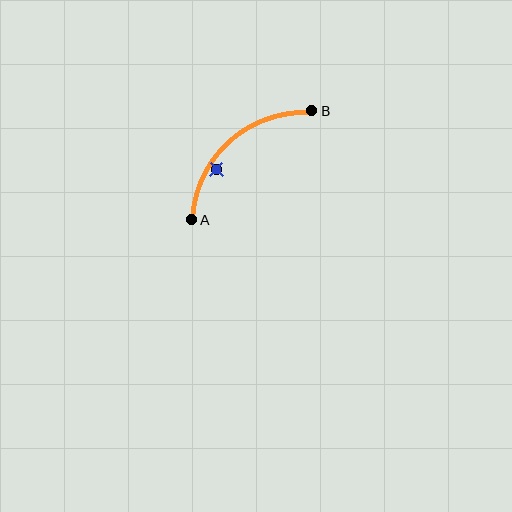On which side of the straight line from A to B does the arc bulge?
The arc bulges above and to the left of the straight line connecting A and B.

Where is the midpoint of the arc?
The arc midpoint is the point on the curve farthest from the straight line joining A and B. It sits above and to the left of that line.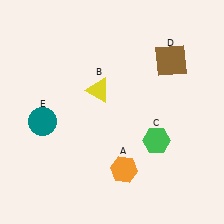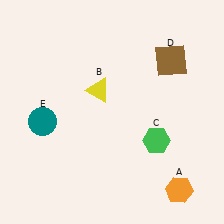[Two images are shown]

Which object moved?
The orange hexagon (A) moved right.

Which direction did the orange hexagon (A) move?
The orange hexagon (A) moved right.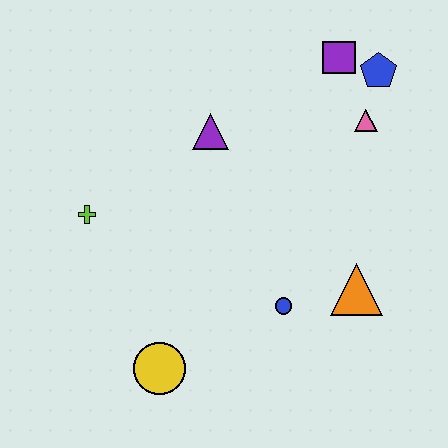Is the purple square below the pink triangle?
No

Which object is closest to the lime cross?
The purple triangle is closest to the lime cross.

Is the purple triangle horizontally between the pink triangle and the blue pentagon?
No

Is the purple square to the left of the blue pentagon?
Yes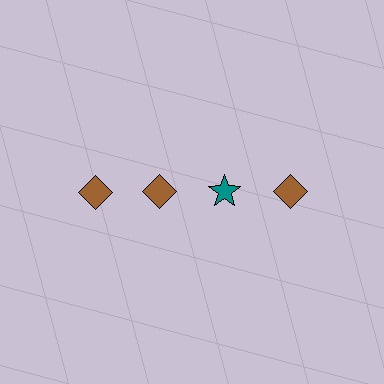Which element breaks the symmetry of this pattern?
The teal star in the top row, center column breaks the symmetry. All other shapes are brown diamonds.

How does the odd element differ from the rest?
It differs in both color (teal instead of brown) and shape (star instead of diamond).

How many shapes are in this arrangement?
There are 4 shapes arranged in a grid pattern.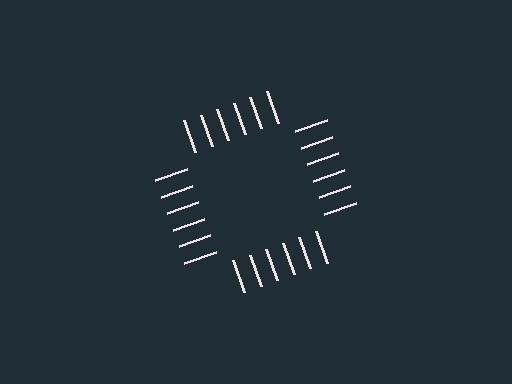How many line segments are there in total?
24 — 6 along each of the 4 edges.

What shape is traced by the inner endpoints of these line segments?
An illusory square — the line segments terminate on its edges but no continuous stroke is drawn.